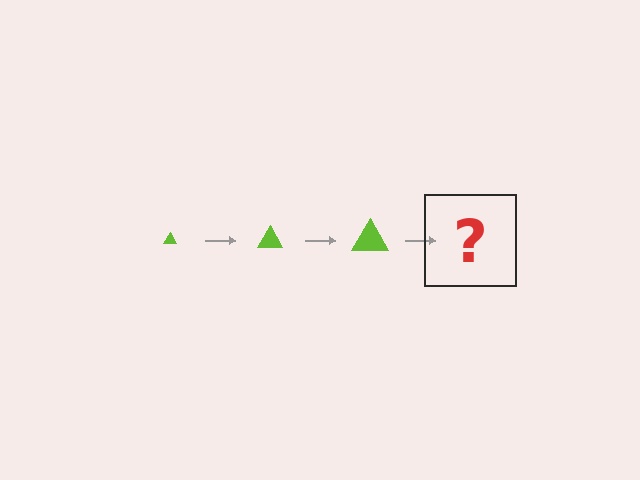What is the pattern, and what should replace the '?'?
The pattern is that the triangle gets progressively larger each step. The '?' should be a lime triangle, larger than the previous one.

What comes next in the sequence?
The next element should be a lime triangle, larger than the previous one.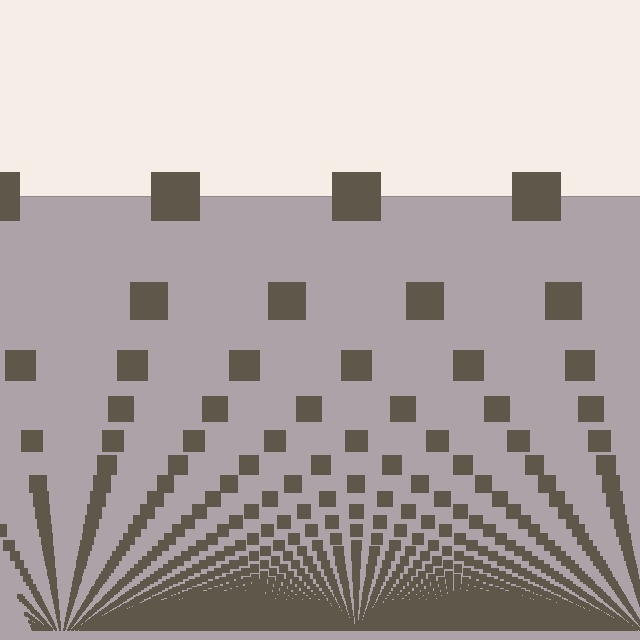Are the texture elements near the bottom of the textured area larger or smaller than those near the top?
Smaller. The gradient is inverted — elements near the bottom are smaller and denser.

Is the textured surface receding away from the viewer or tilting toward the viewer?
The surface appears to tilt toward the viewer. Texture elements get larger and sparser toward the top.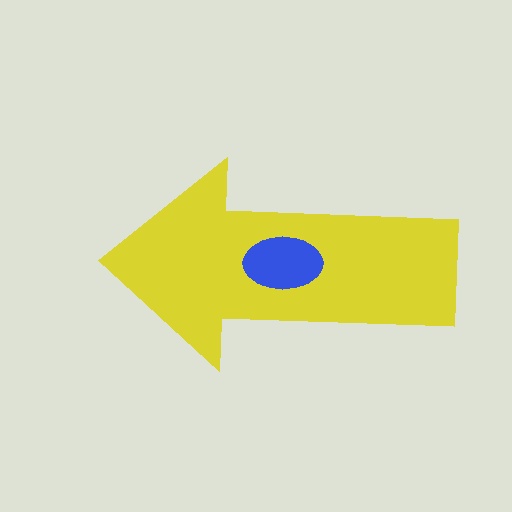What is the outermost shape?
The yellow arrow.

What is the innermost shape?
The blue ellipse.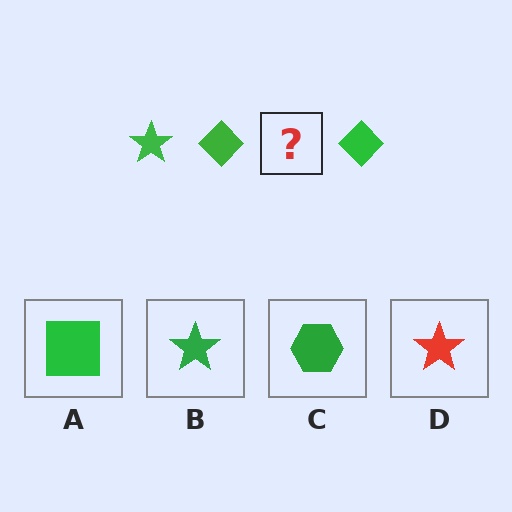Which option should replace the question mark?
Option B.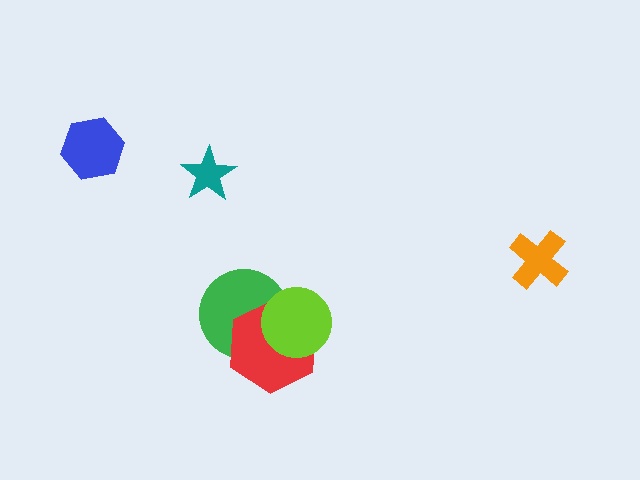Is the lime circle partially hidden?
No, no other shape covers it.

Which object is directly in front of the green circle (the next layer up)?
The red hexagon is directly in front of the green circle.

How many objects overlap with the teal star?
0 objects overlap with the teal star.